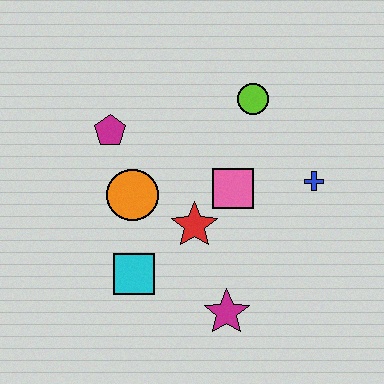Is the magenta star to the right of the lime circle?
No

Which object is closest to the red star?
The pink square is closest to the red star.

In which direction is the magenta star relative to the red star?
The magenta star is below the red star.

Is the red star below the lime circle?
Yes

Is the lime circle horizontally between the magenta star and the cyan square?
No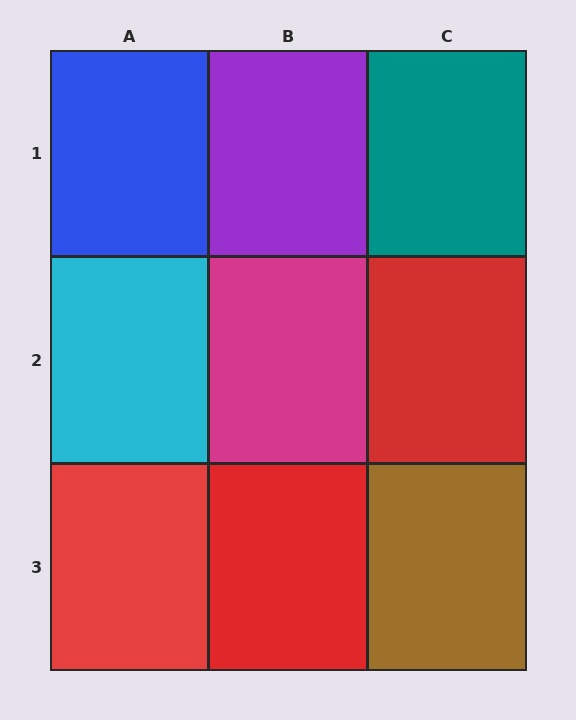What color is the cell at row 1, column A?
Blue.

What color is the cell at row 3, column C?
Brown.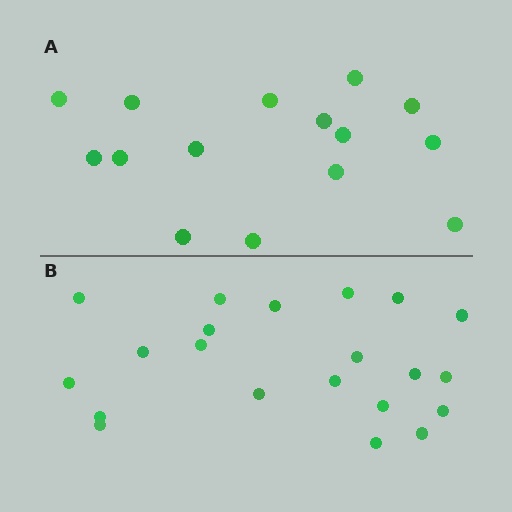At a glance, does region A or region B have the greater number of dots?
Region B (the bottom region) has more dots.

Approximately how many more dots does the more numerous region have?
Region B has about 6 more dots than region A.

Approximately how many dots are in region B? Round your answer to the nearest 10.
About 20 dots. (The exact count is 21, which rounds to 20.)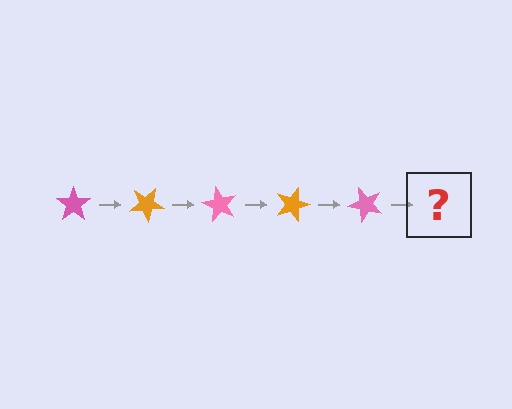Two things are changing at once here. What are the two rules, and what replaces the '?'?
The two rules are that it rotates 30 degrees each step and the color cycles through pink and orange. The '?' should be an orange star, rotated 150 degrees from the start.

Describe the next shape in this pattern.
It should be an orange star, rotated 150 degrees from the start.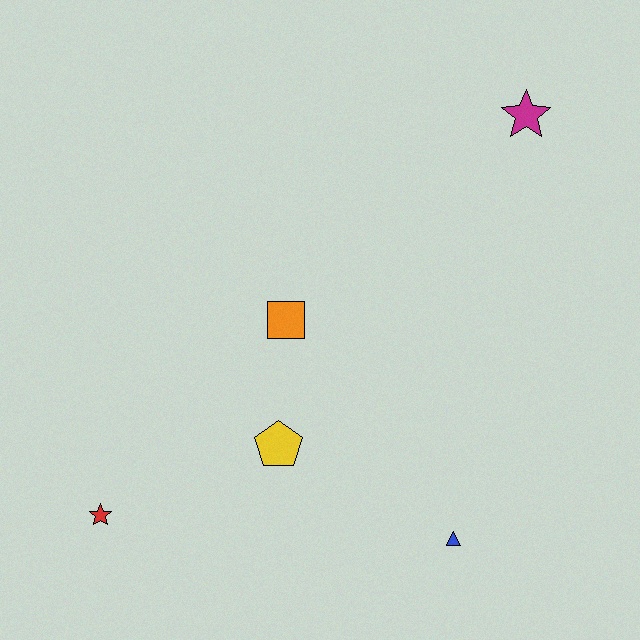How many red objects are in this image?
There is 1 red object.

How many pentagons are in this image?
There is 1 pentagon.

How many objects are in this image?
There are 5 objects.